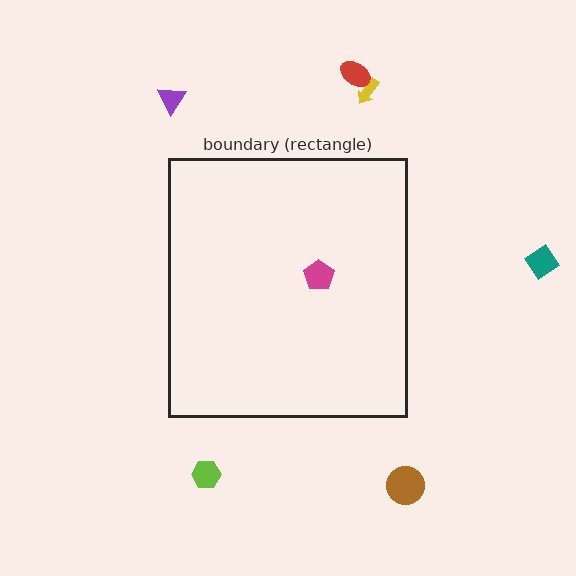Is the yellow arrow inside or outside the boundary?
Outside.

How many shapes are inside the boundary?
1 inside, 6 outside.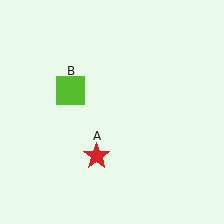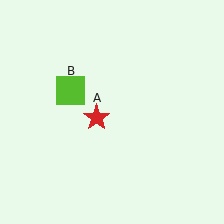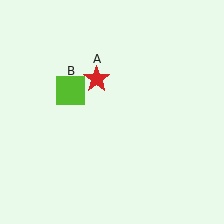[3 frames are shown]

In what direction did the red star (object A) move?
The red star (object A) moved up.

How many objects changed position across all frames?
1 object changed position: red star (object A).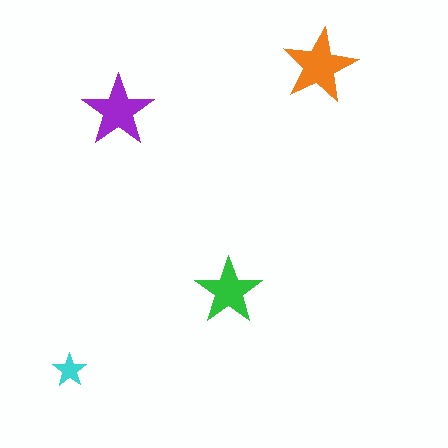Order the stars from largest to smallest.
the orange one, the purple one, the green one, the cyan one.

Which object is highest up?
The orange star is topmost.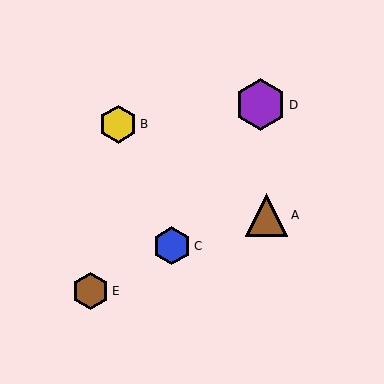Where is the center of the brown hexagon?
The center of the brown hexagon is at (91, 291).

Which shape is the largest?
The purple hexagon (labeled D) is the largest.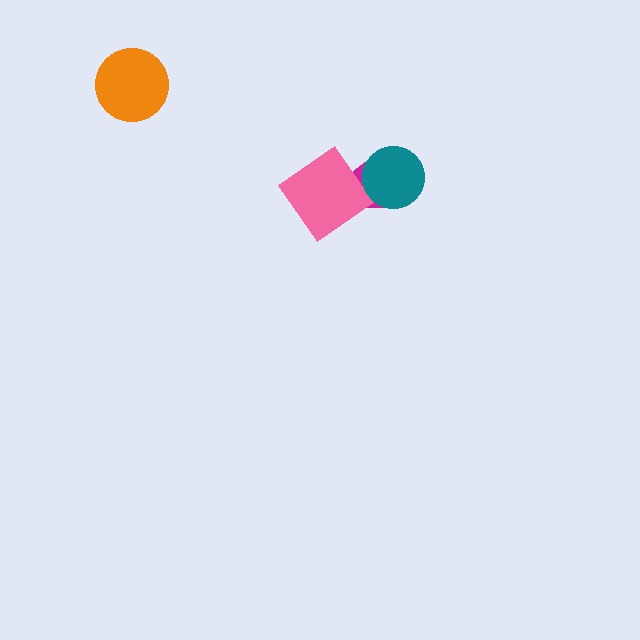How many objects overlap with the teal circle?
2 objects overlap with the teal circle.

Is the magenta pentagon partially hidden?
Yes, it is partially covered by another shape.